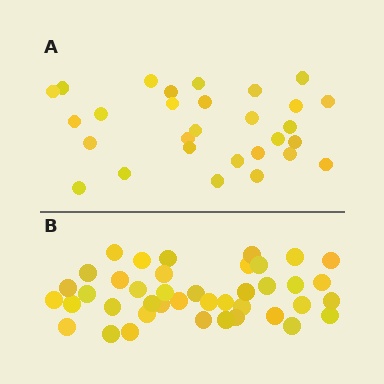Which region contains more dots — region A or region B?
Region B (the bottom region) has more dots.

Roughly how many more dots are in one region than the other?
Region B has roughly 12 or so more dots than region A.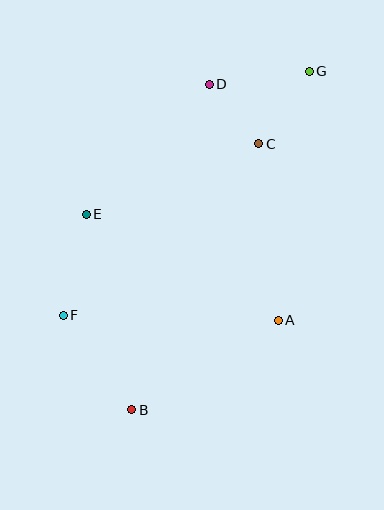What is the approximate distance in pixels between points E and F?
The distance between E and F is approximately 103 pixels.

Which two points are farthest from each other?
Points B and G are farthest from each other.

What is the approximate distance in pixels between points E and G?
The distance between E and G is approximately 265 pixels.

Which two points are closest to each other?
Points C and D are closest to each other.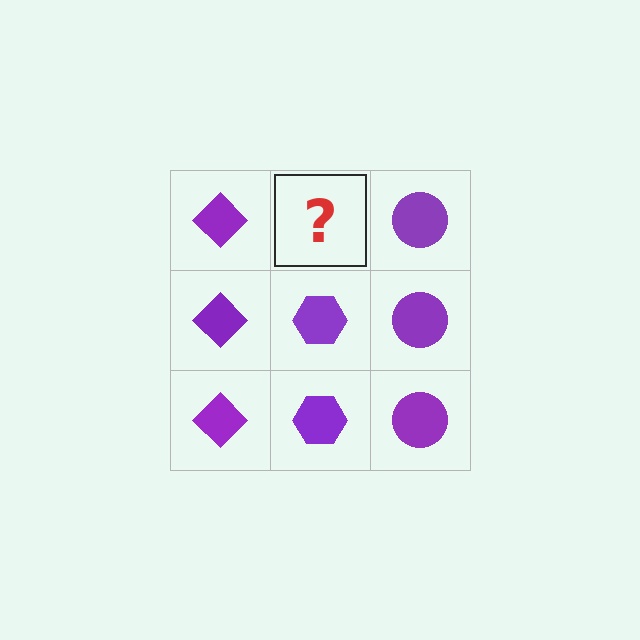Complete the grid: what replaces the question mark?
The question mark should be replaced with a purple hexagon.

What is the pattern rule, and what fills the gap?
The rule is that each column has a consistent shape. The gap should be filled with a purple hexagon.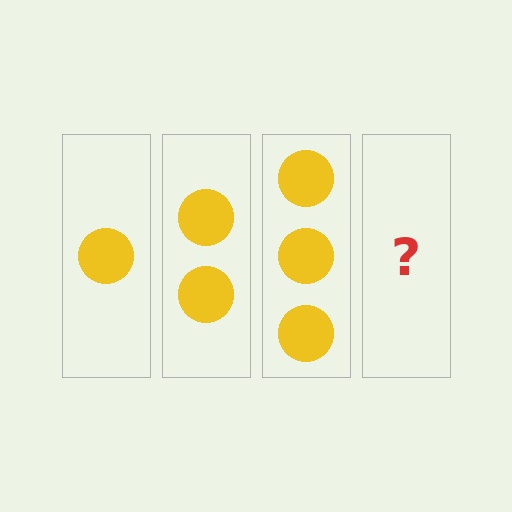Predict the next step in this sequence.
The next step is 4 circles.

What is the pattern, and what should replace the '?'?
The pattern is that each step adds one more circle. The '?' should be 4 circles.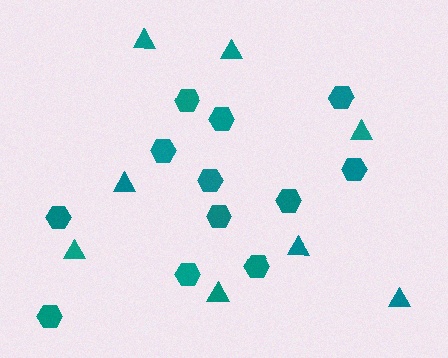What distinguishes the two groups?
There are 2 groups: one group of hexagons (12) and one group of triangles (8).